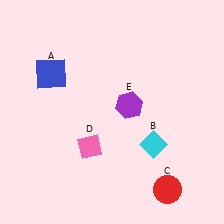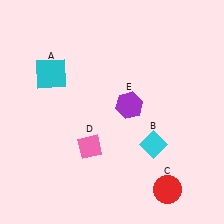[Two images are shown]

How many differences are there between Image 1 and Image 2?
There is 1 difference between the two images.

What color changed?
The square (A) changed from blue in Image 1 to cyan in Image 2.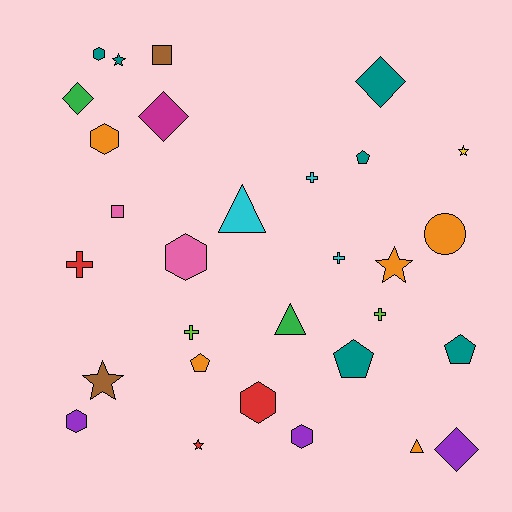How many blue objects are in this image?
There are no blue objects.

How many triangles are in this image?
There are 3 triangles.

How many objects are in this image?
There are 30 objects.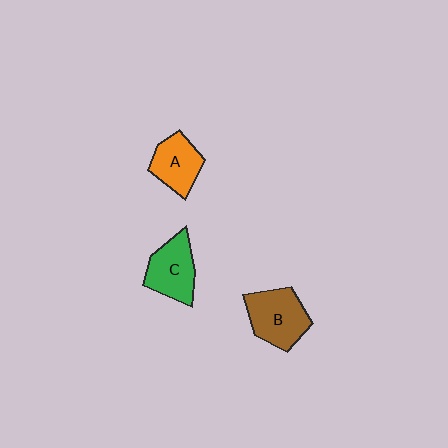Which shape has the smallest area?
Shape A (orange).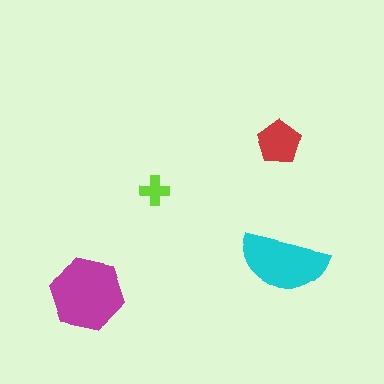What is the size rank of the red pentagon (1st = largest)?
3rd.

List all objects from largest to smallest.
The magenta hexagon, the cyan semicircle, the red pentagon, the lime cross.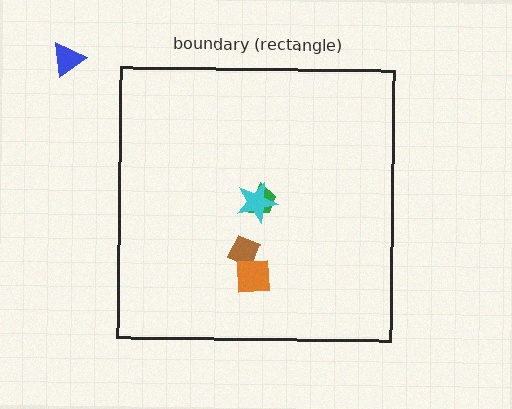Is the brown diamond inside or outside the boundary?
Inside.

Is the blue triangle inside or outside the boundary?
Outside.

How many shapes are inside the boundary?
4 inside, 1 outside.